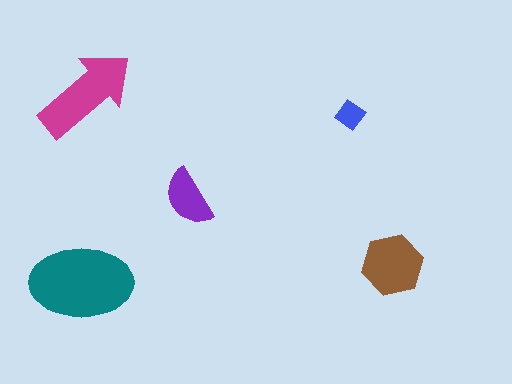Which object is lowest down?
The teal ellipse is bottommost.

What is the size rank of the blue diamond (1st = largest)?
5th.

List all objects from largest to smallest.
The teal ellipse, the magenta arrow, the brown hexagon, the purple semicircle, the blue diamond.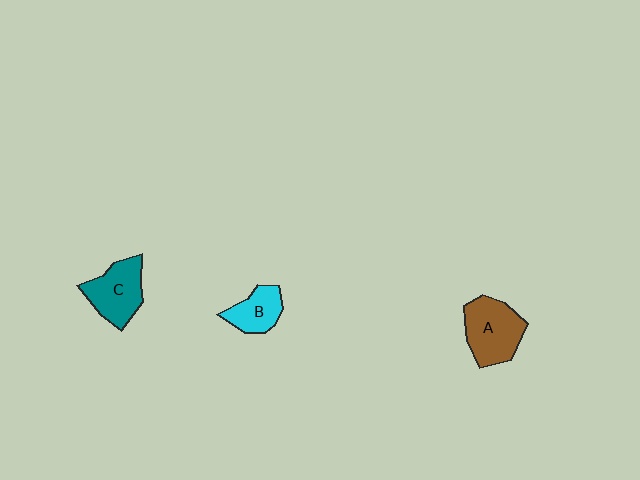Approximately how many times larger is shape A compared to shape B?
Approximately 1.6 times.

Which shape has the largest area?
Shape A (brown).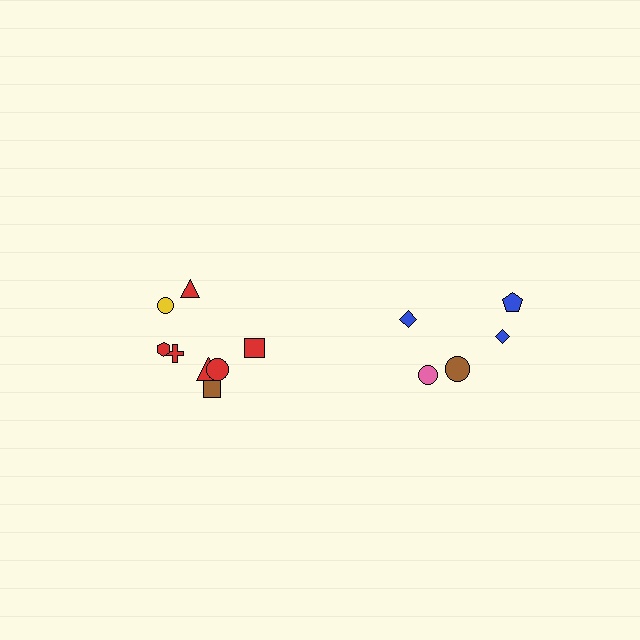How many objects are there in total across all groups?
There are 13 objects.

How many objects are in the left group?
There are 8 objects.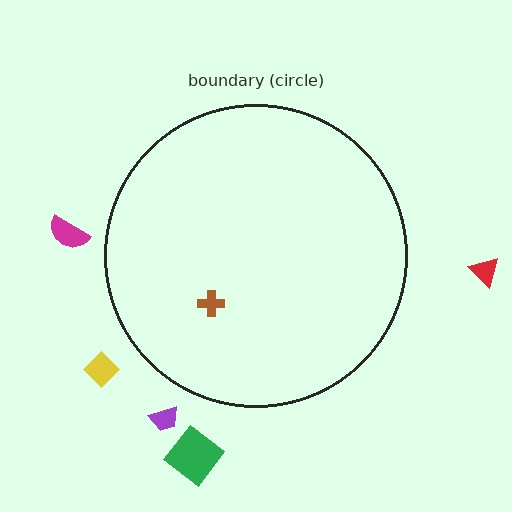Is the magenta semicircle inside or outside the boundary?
Outside.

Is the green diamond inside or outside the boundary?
Outside.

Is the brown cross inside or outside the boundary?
Inside.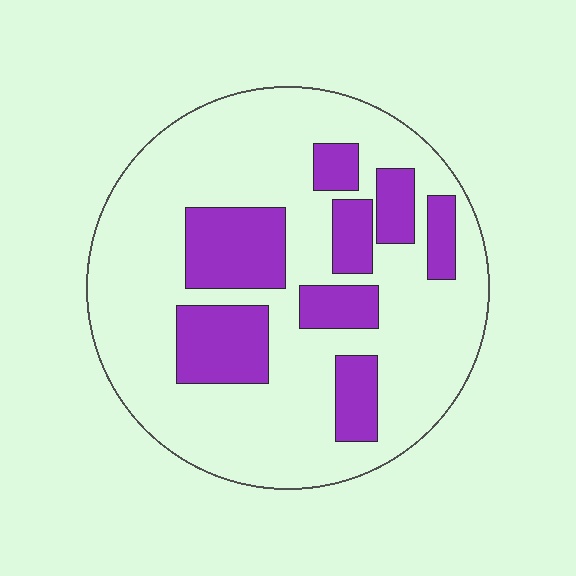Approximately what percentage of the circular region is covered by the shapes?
Approximately 25%.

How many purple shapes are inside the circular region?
8.